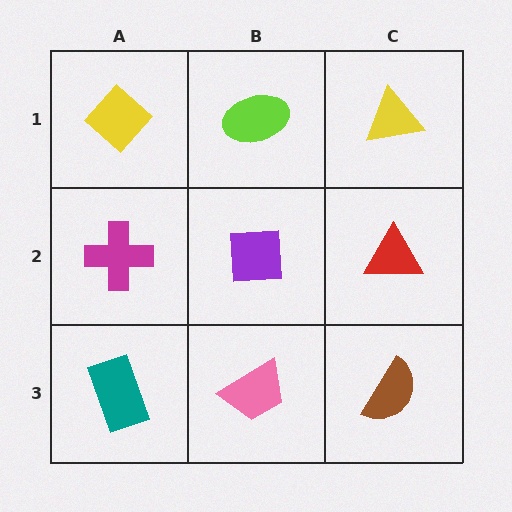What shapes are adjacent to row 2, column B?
A lime ellipse (row 1, column B), a pink trapezoid (row 3, column B), a magenta cross (row 2, column A), a red triangle (row 2, column C).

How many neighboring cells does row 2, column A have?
3.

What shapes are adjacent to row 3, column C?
A red triangle (row 2, column C), a pink trapezoid (row 3, column B).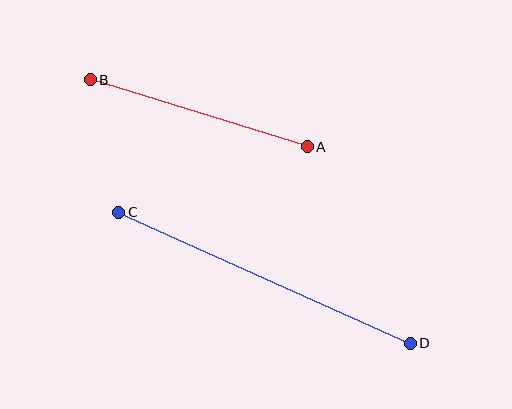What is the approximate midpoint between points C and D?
The midpoint is at approximately (264, 278) pixels.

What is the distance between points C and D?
The distance is approximately 320 pixels.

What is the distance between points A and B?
The distance is approximately 227 pixels.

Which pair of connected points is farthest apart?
Points C and D are farthest apart.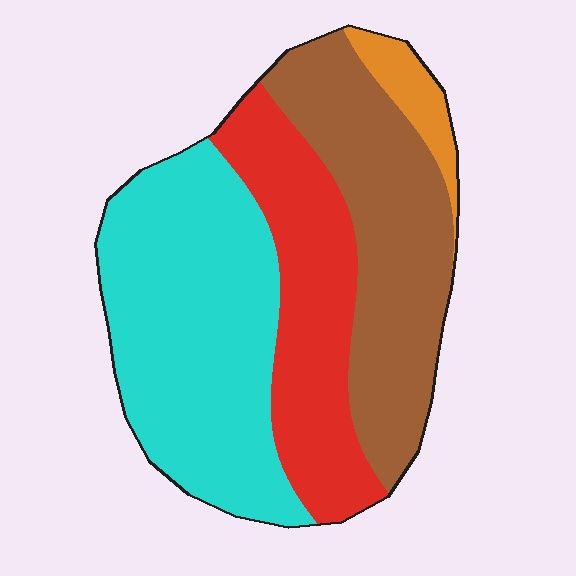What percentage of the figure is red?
Red covers about 25% of the figure.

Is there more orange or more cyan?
Cyan.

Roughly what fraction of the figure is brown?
Brown covers 30% of the figure.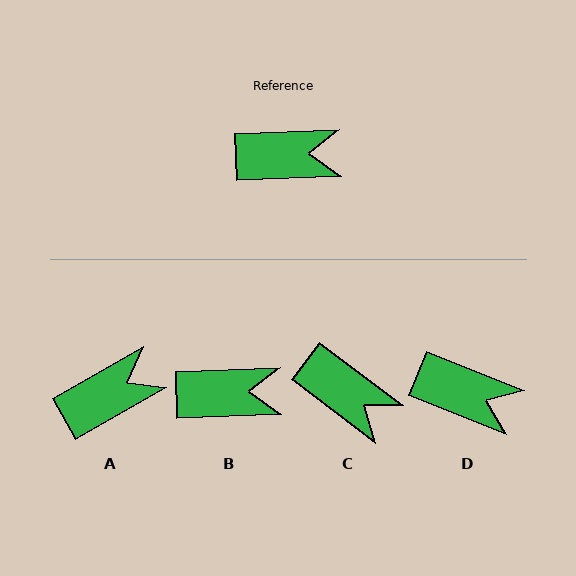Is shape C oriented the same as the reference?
No, it is off by about 39 degrees.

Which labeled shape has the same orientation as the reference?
B.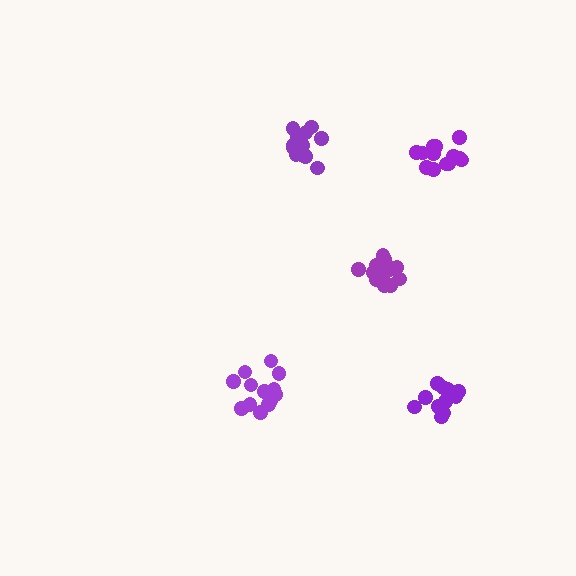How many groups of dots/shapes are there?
There are 5 groups.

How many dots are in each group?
Group 1: 15 dots, Group 2: 16 dots, Group 3: 13 dots, Group 4: 14 dots, Group 5: 13 dots (71 total).